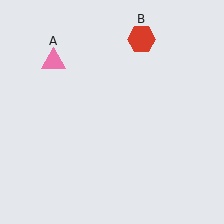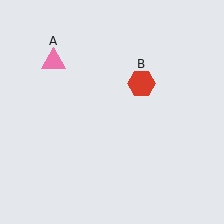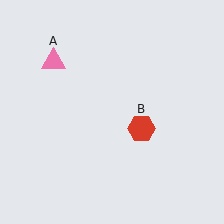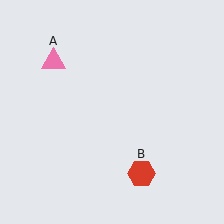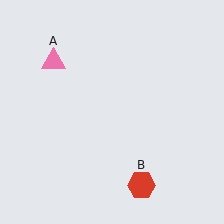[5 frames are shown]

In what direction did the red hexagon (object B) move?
The red hexagon (object B) moved down.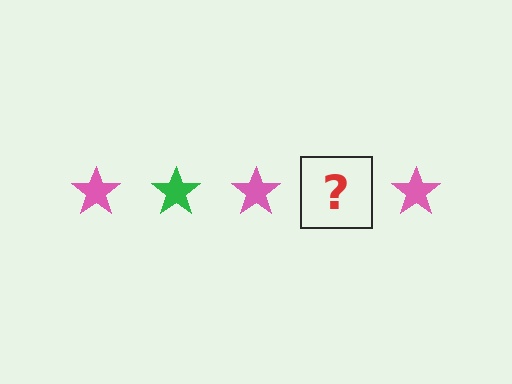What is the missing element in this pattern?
The missing element is a green star.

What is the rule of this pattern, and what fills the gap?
The rule is that the pattern cycles through pink, green stars. The gap should be filled with a green star.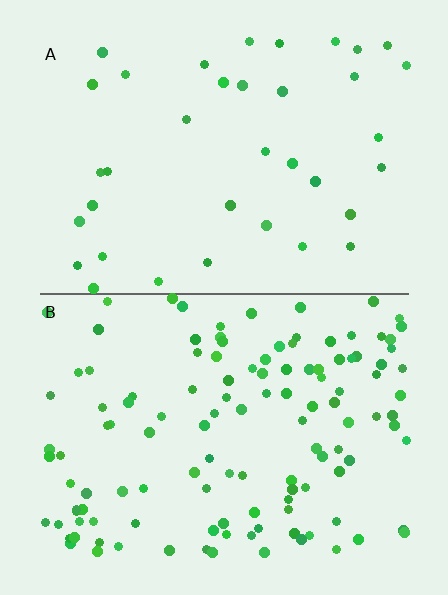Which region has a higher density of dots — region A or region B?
B (the bottom).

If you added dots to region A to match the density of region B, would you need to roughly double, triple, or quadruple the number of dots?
Approximately triple.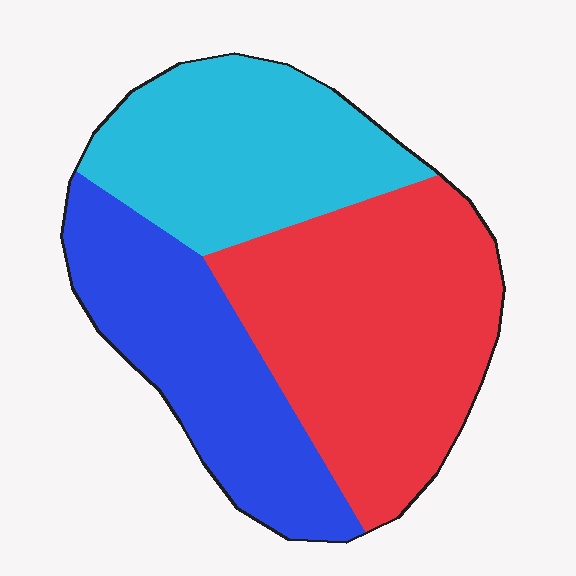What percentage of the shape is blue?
Blue covers roughly 30% of the shape.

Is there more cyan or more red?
Red.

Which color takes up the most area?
Red, at roughly 40%.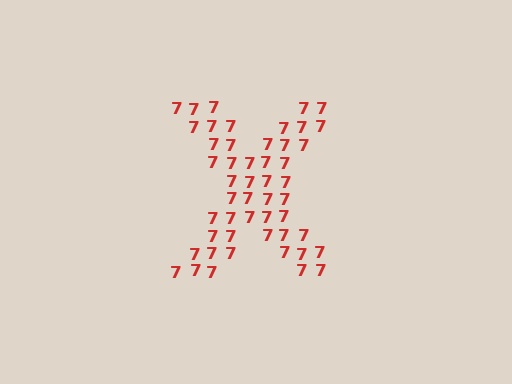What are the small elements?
The small elements are digit 7's.